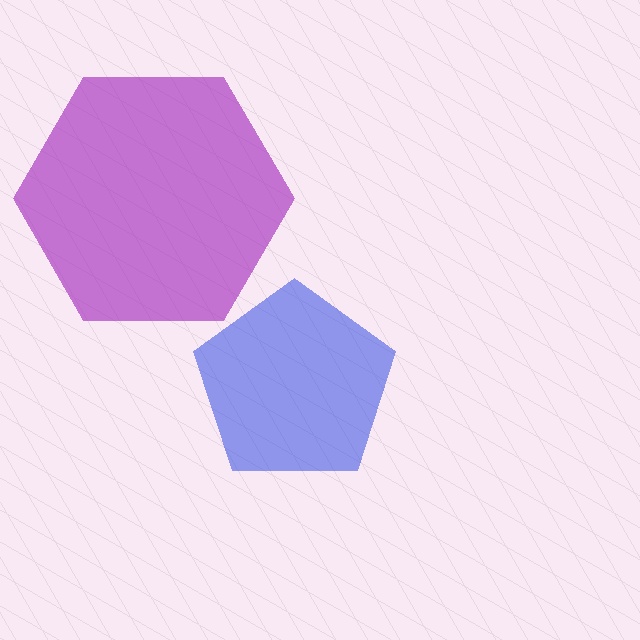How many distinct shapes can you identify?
There are 2 distinct shapes: a blue pentagon, a purple hexagon.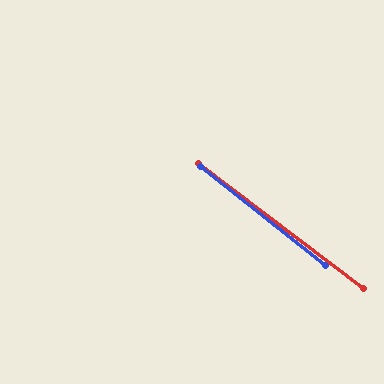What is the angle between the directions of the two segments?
Approximately 2 degrees.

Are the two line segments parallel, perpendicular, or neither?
Parallel — their directions differ by only 1.6°.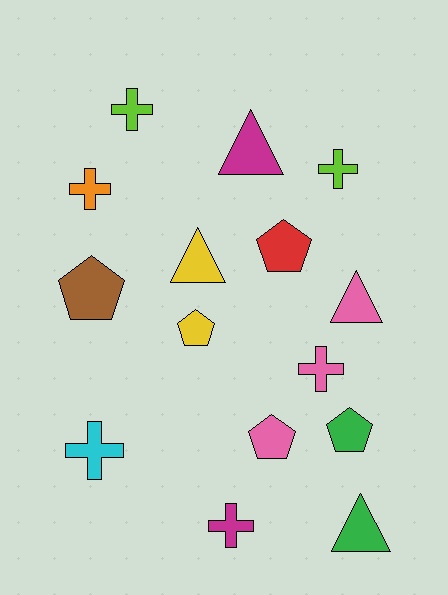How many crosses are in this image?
There are 6 crosses.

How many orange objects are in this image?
There is 1 orange object.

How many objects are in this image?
There are 15 objects.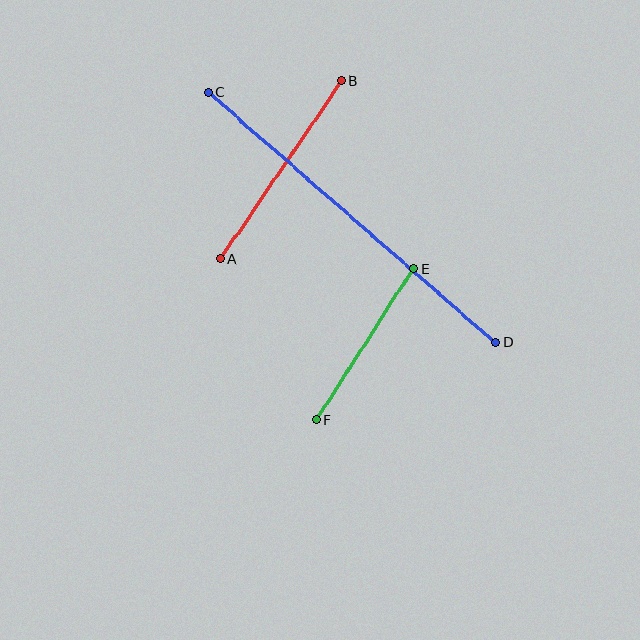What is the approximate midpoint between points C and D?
The midpoint is at approximately (352, 217) pixels.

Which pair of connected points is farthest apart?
Points C and D are farthest apart.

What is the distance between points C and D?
The distance is approximately 381 pixels.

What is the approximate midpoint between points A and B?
The midpoint is at approximately (281, 170) pixels.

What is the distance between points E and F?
The distance is approximately 180 pixels.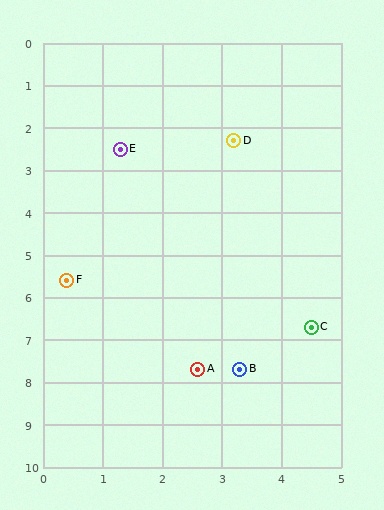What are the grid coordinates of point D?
Point D is at approximately (3.2, 2.3).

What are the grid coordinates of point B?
Point B is at approximately (3.3, 7.7).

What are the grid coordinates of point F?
Point F is at approximately (0.4, 5.6).